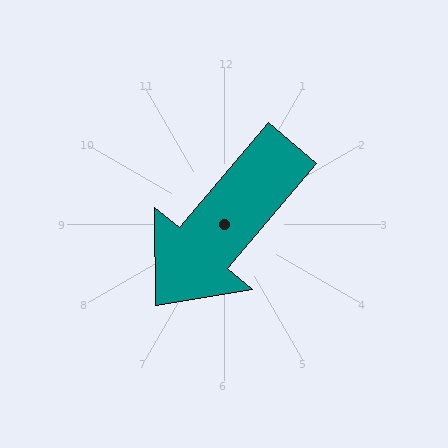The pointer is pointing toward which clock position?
Roughly 7 o'clock.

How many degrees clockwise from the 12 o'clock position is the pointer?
Approximately 220 degrees.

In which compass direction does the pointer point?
Southwest.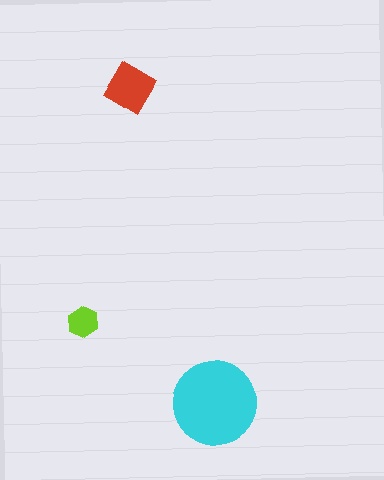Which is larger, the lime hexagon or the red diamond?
The red diamond.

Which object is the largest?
The cyan circle.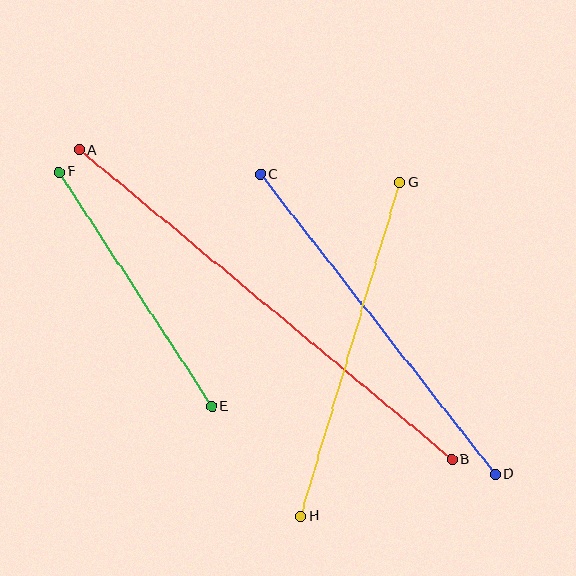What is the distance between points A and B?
The distance is approximately 484 pixels.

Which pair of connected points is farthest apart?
Points A and B are farthest apart.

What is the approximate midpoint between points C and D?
The midpoint is at approximately (378, 324) pixels.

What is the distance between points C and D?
The distance is approximately 381 pixels.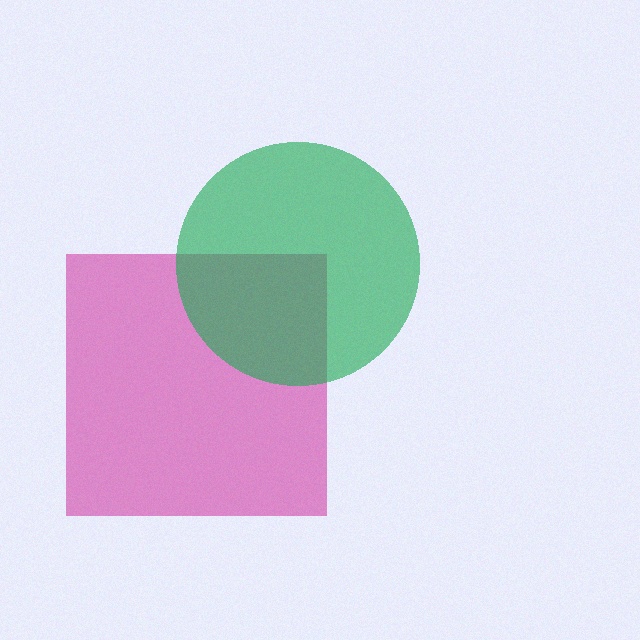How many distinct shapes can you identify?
There are 2 distinct shapes: a magenta square, a green circle.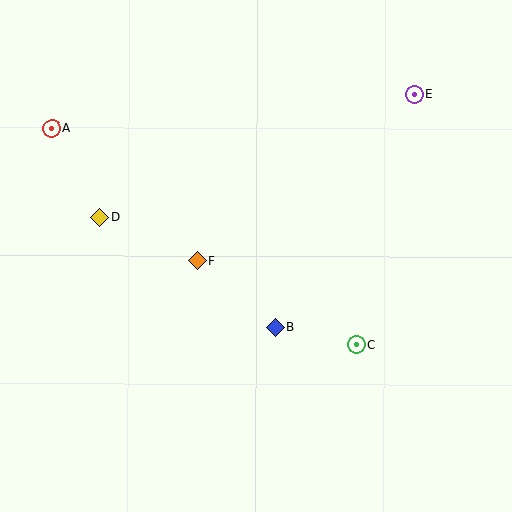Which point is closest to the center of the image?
Point F at (197, 261) is closest to the center.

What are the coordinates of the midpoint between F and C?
The midpoint between F and C is at (277, 303).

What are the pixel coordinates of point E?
Point E is at (414, 94).